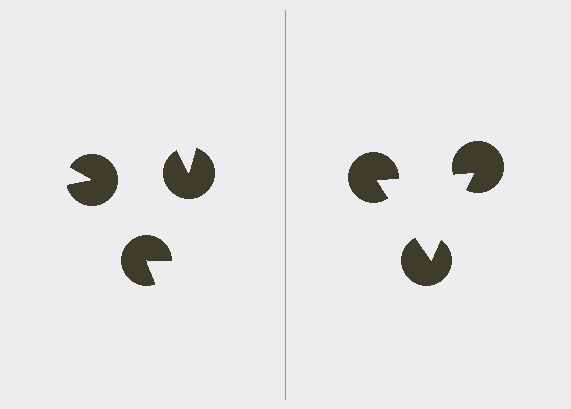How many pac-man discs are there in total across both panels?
6 — 3 on each side.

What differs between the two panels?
The pac-man discs are positioned identically on both sides; only the wedge orientations differ. On the right they align to a triangle; on the left they are misaligned.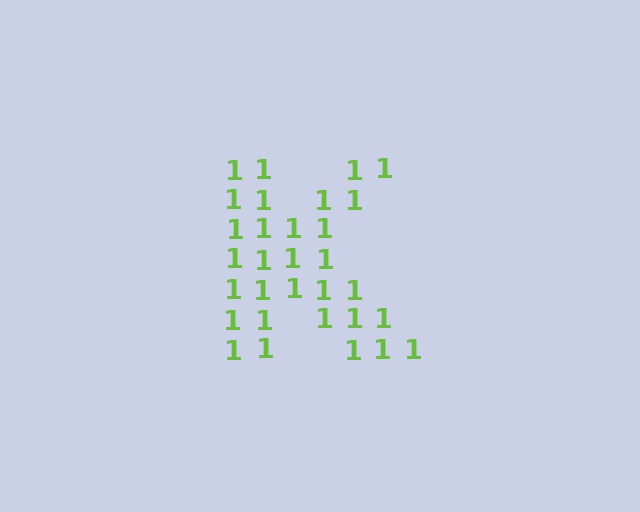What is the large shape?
The large shape is the letter K.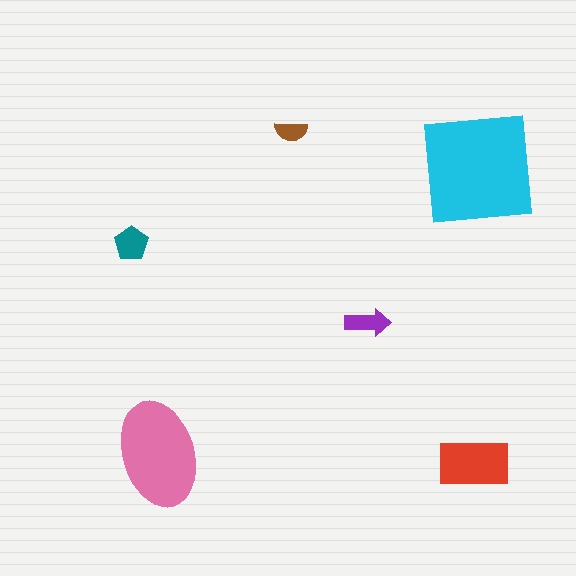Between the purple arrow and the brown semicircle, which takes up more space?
The purple arrow.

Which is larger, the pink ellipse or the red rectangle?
The pink ellipse.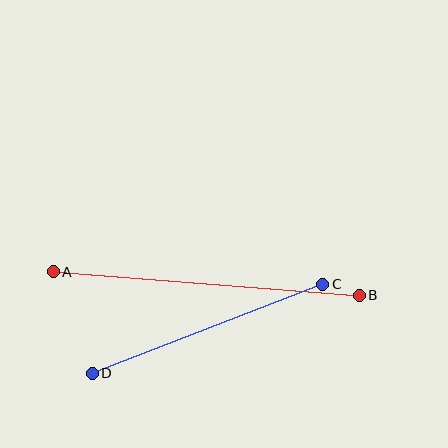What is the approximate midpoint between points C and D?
The midpoint is at approximately (208, 329) pixels.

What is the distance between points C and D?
The distance is approximately 247 pixels.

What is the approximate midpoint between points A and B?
The midpoint is at approximately (206, 284) pixels.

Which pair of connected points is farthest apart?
Points A and B are farthest apart.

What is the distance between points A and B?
The distance is approximately 307 pixels.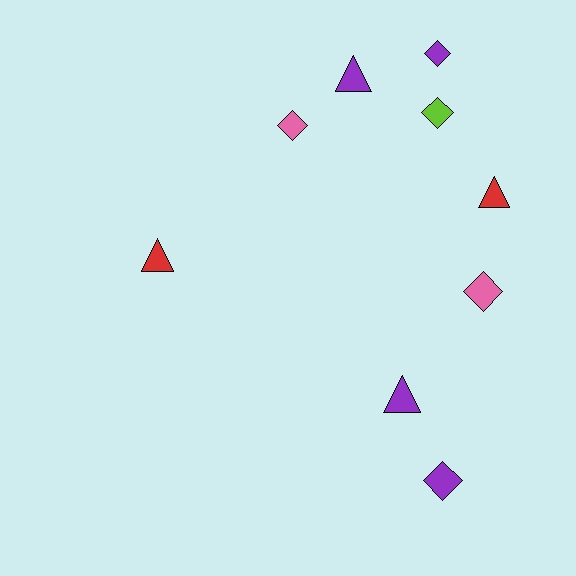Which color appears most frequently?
Purple, with 4 objects.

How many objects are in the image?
There are 9 objects.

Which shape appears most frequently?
Diamond, with 5 objects.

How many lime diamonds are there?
There is 1 lime diamond.